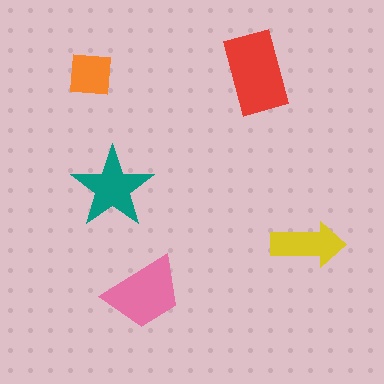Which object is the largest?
The red rectangle.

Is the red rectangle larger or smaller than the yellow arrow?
Larger.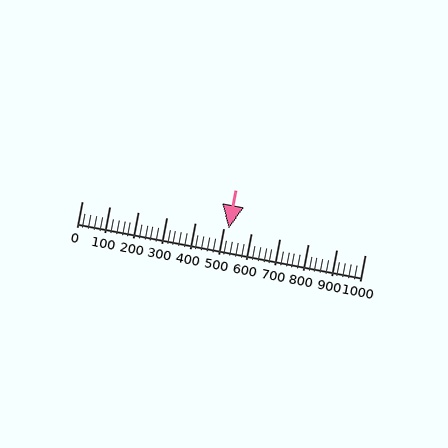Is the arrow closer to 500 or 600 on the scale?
The arrow is closer to 500.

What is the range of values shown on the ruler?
The ruler shows values from 0 to 1000.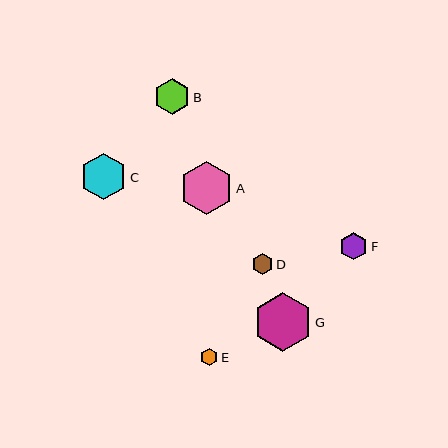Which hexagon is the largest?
Hexagon G is the largest with a size of approximately 59 pixels.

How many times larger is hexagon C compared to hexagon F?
Hexagon C is approximately 1.7 times the size of hexagon F.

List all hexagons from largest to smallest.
From largest to smallest: G, A, C, B, F, D, E.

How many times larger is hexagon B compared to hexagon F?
Hexagon B is approximately 1.3 times the size of hexagon F.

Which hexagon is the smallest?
Hexagon E is the smallest with a size of approximately 17 pixels.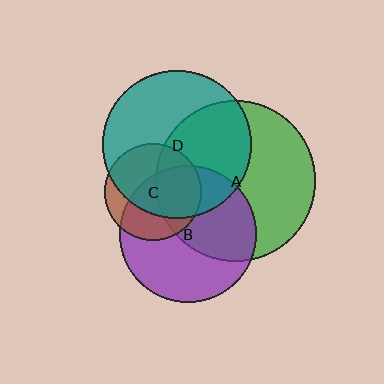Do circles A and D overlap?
Yes.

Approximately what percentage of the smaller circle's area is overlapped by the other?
Approximately 50%.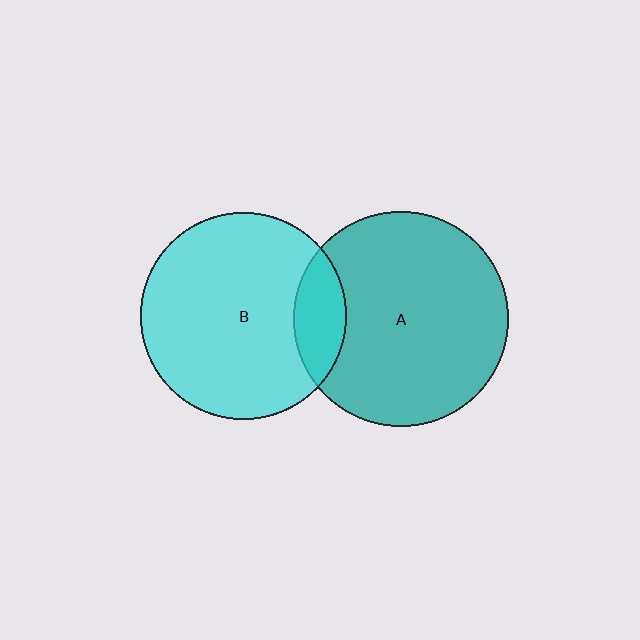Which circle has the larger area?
Circle A (teal).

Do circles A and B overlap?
Yes.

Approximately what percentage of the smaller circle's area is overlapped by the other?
Approximately 15%.